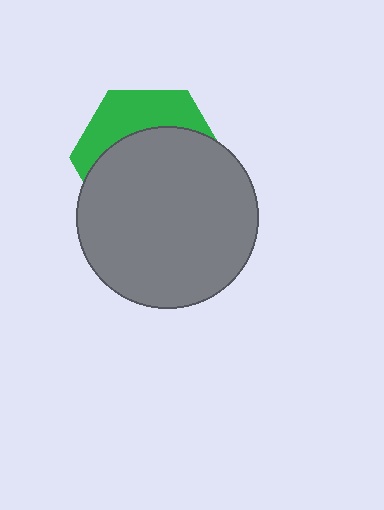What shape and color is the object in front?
The object in front is a gray circle.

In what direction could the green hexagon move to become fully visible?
The green hexagon could move up. That would shift it out from behind the gray circle entirely.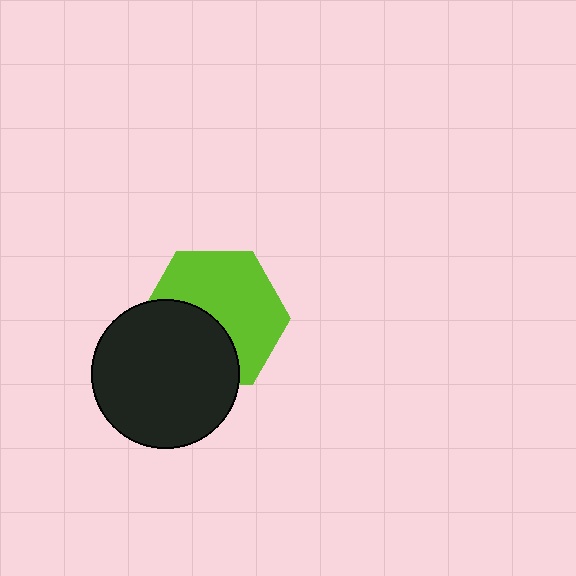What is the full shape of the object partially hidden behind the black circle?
The partially hidden object is a lime hexagon.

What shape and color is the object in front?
The object in front is a black circle.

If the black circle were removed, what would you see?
You would see the complete lime hexagon.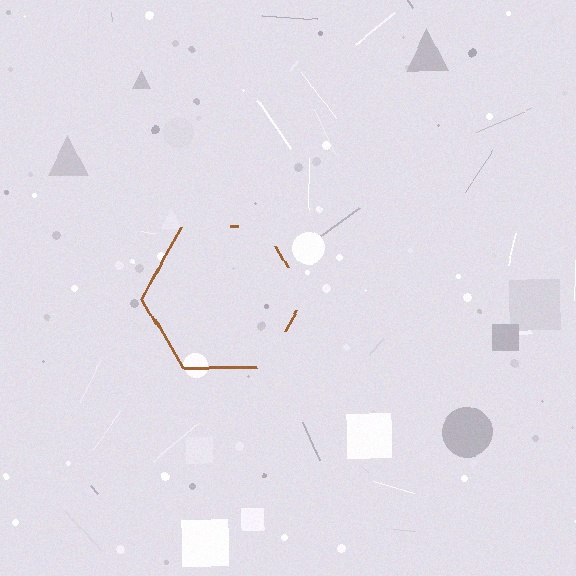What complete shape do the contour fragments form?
The contour fragments form a hexagon.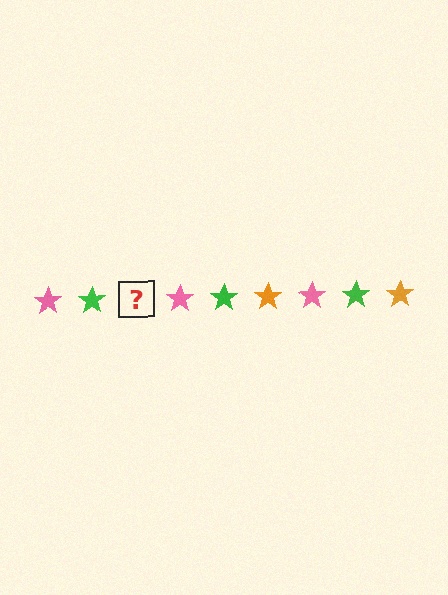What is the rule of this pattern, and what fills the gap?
The rule is that the pattern cycles through pink, green, orange stars. The gap should be filled with an orange star.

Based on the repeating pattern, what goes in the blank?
The blank should be an orange star.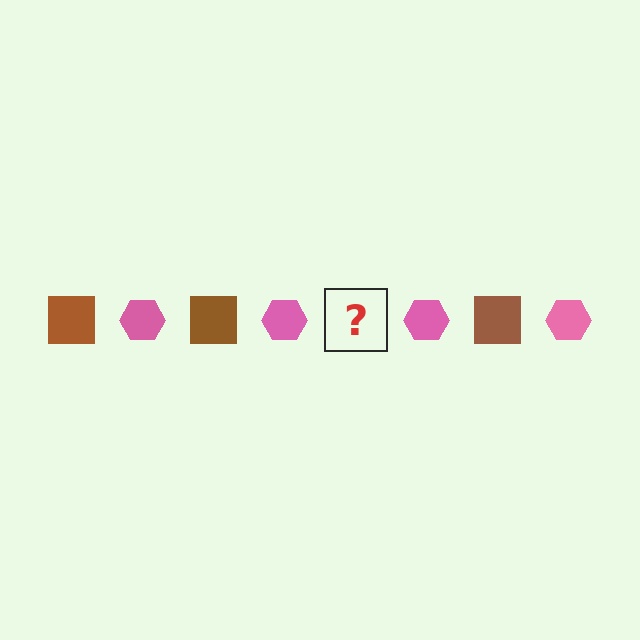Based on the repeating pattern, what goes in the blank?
The blank should be a brown square.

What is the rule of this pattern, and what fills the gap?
The rule is that the pattern alternates between brown square and pink hexagon. The gap should be filled with a brown square.